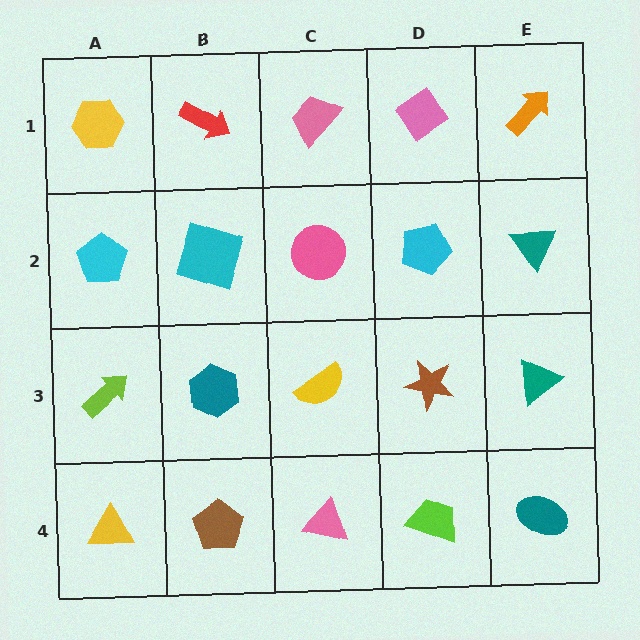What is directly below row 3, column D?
A lime trapezoid.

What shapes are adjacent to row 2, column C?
A pink trapezoid (row 1, column C), a yellow semicircle (row 3, column C), a cyan square (row 2, column B), a cyan pentagon (row 2, column D).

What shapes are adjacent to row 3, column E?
A teal triangle (row 2, column E), a teal ellipse (row 4, column E), a brown star (row 3, column D).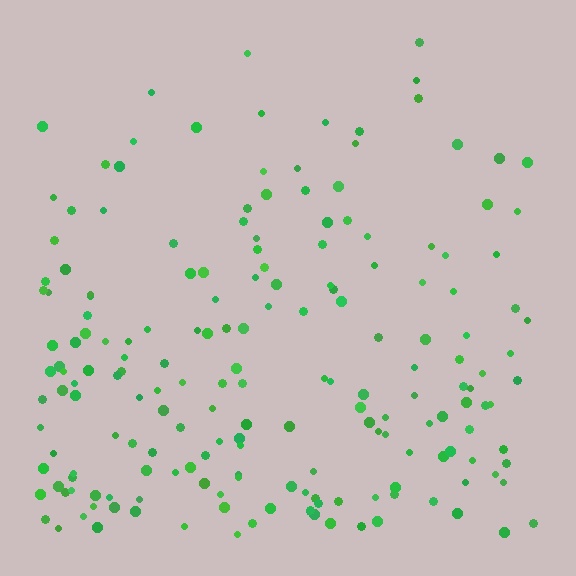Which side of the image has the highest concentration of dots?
The bottom.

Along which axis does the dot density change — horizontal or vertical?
Vertical.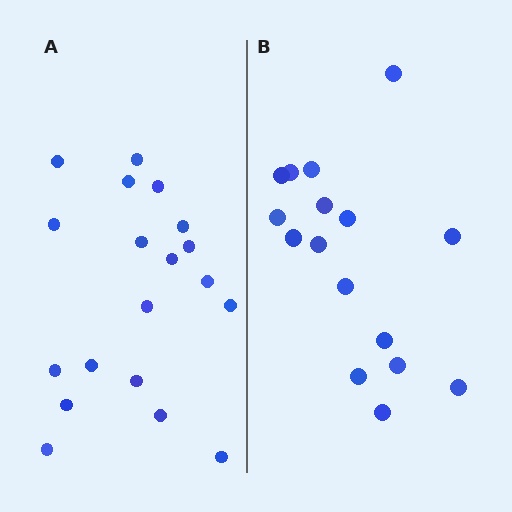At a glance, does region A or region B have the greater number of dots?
Region A (the left region) has more dots.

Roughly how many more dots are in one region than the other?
Region A has just a few more — roughly 2 or 3 more dots than region B.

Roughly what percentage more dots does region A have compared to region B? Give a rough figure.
About 20% more.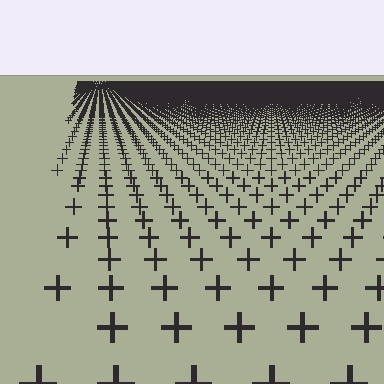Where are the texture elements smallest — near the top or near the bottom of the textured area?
Near the top.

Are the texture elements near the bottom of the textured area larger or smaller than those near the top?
Larger. Near the bottom, elements are closer to the viewer and appear at a bigger on-screen size.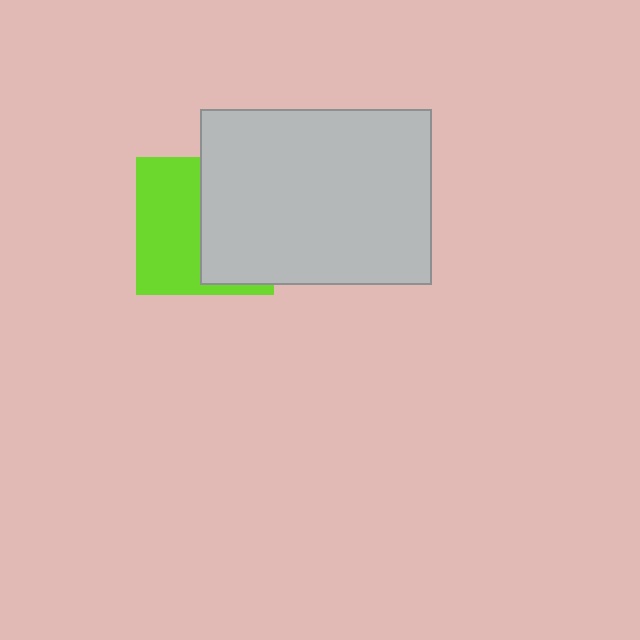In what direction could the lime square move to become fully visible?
The lime square could move left. That would shift it out from behind the light gray rectangle entirely.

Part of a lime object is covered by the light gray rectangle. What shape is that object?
It is a square.